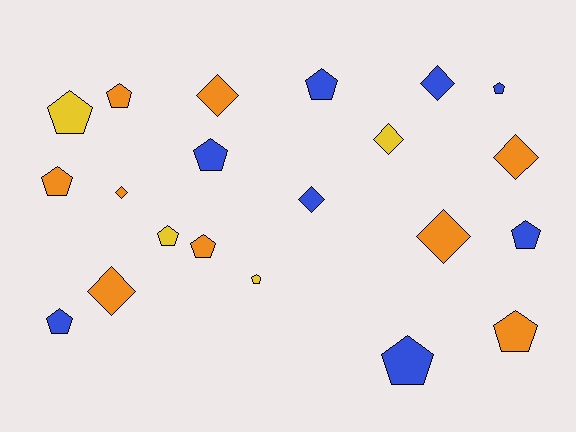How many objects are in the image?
There are 21 objects.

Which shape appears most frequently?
Pentagon, with 13 objects.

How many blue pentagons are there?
There are 6 blue pentagons.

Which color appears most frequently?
Orange, with 9 objects.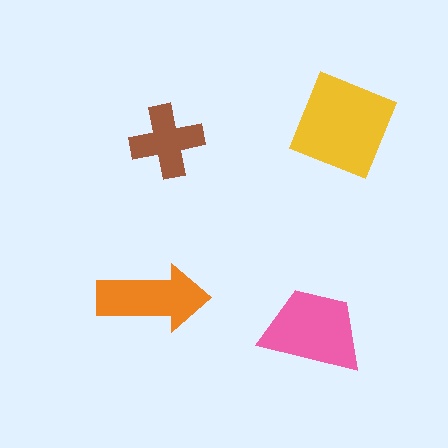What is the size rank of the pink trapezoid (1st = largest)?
2nd.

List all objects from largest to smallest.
The yellow square, the pink trapezoid, the orange arrow, the brown cross.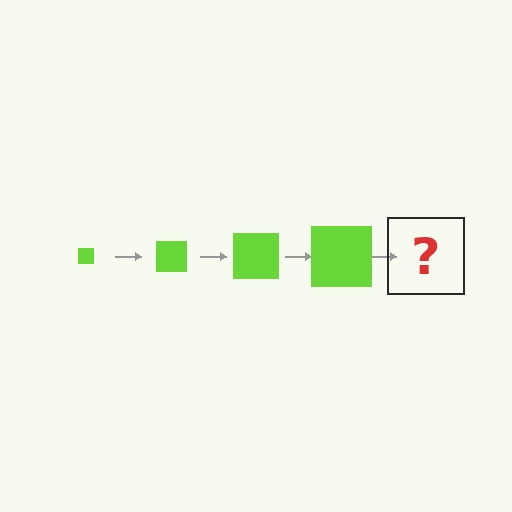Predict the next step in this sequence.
The next step is a lime square, larger than the previous one.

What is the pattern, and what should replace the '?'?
The pattern is that the square gets progressively larger each step. The '?' should be a lime square, larger than the previous one.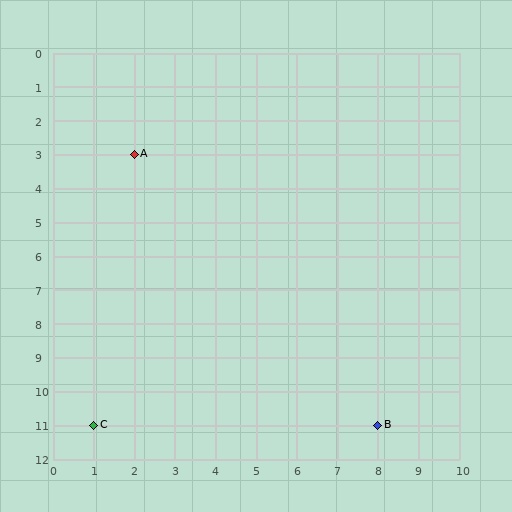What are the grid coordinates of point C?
Point C is at grid coordinates (1, 11).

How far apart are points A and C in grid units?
Points A and C are 1 column and 8 rows apart (about 8.1 grid units diagonally).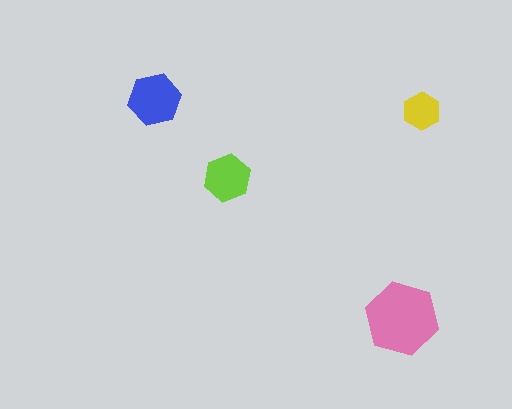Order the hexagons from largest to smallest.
the pink one, the blue one, the lime one, the yellow one.